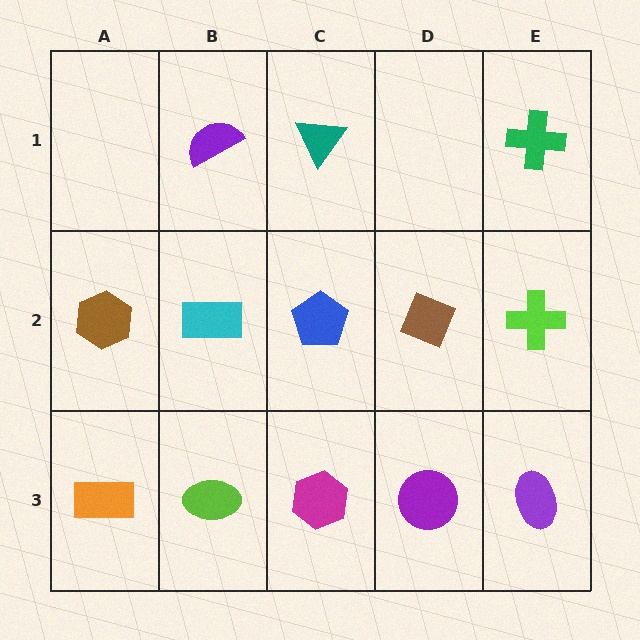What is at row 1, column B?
A purple semicircle.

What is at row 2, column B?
A cyan rectangle.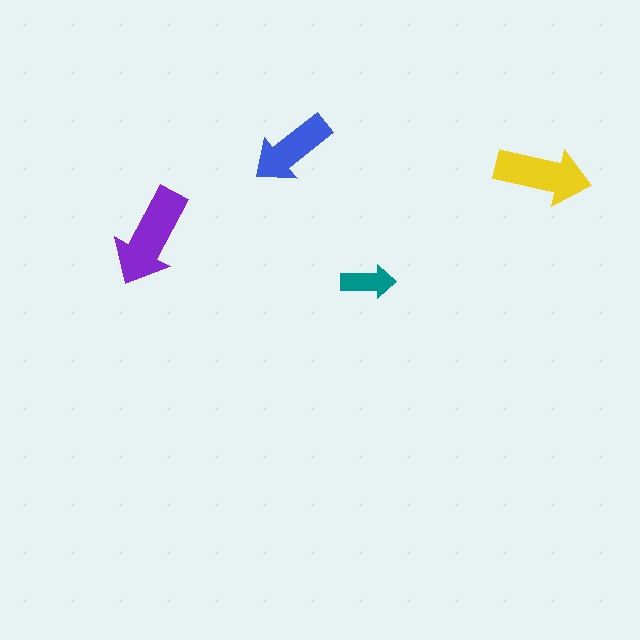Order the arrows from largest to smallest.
the purple one, the yellow one, the blue one, the teal one.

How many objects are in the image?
There are 4 objects in the image.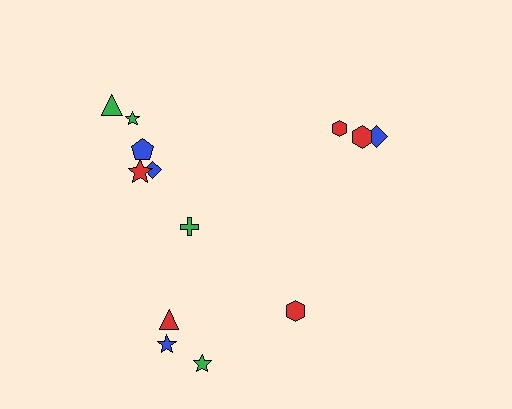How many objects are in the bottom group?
There are 5 objects.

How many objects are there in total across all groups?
There are 13 objects.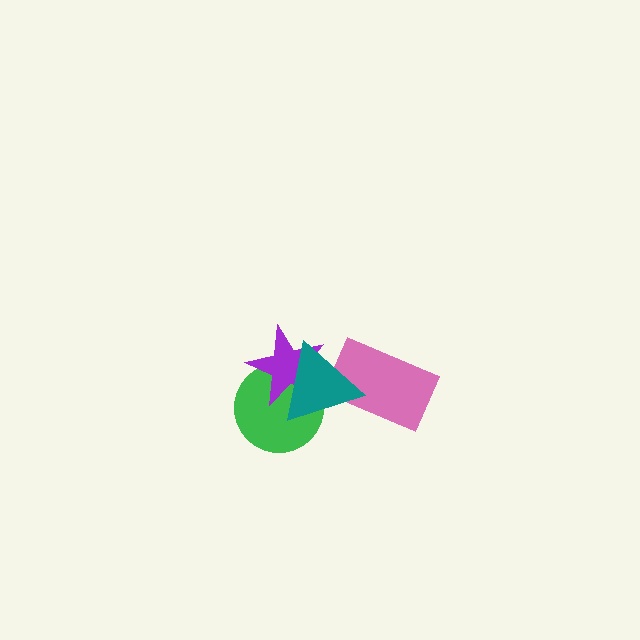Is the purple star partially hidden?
Yes, it is partially covered by another shape.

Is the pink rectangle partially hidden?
Yes, it is partially covered by another shape.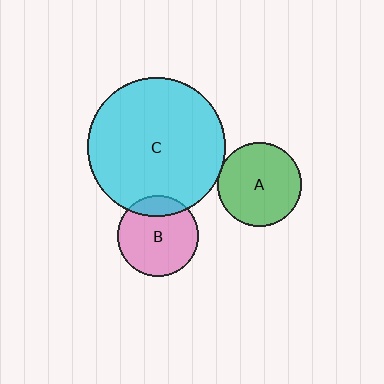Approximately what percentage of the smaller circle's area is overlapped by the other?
Approximately 15%.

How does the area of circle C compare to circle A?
Approximately 2.7 times.